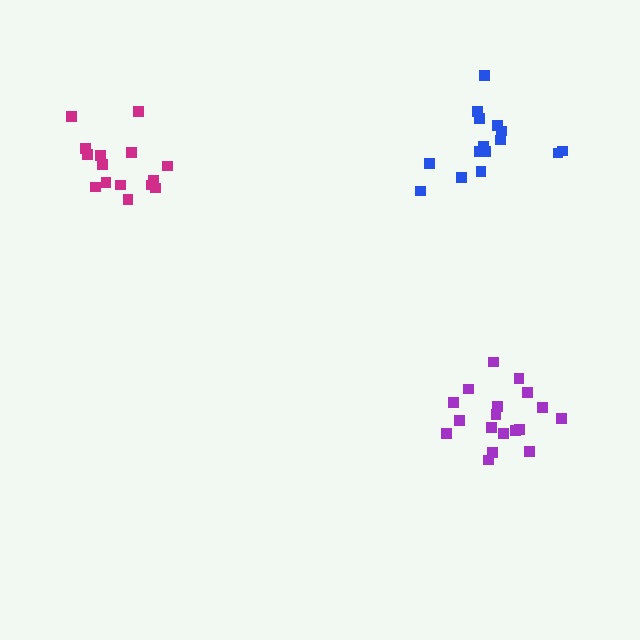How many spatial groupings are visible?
There are 3 spatial groupings.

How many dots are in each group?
Group 1: 15 dots, Group 2: 15 dots, Group 3: 18 dots (48 total).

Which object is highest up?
The blue cluster is topmost.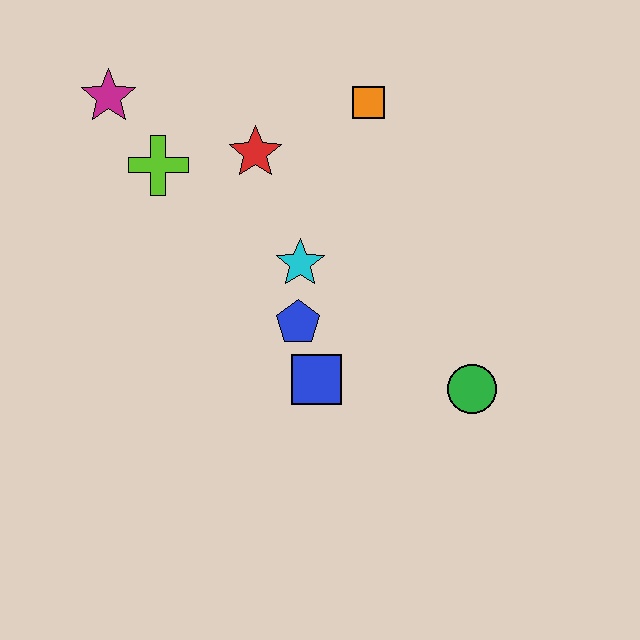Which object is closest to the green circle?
The blue square is closest to the green circle.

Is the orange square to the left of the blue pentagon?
No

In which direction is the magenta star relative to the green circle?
The magenta star is to the left of the green circle.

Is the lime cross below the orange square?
Yes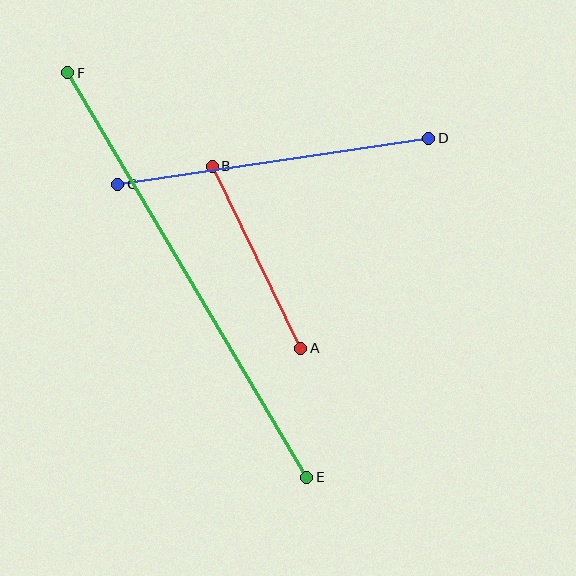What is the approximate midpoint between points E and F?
The midpoint is at approximately (187, 275) pixels.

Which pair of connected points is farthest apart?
Points E and F are farthest apart.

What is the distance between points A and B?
The distance is approximately 202 pixels.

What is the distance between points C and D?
The distance is approximately 315 pixels.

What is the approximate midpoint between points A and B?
The midpoint is at approximately (256, 257) pixels.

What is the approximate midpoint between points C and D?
The midpoint is at approximately (273, 161) pixels.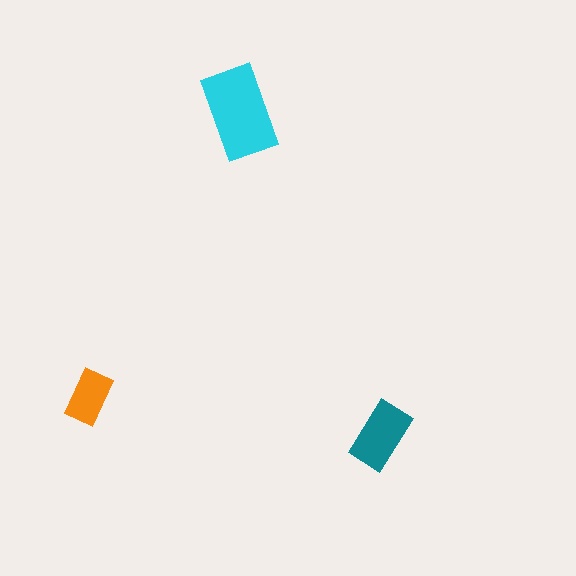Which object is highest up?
The cyan rectangle is topmost.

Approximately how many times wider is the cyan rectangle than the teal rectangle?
About 1.5 times wider.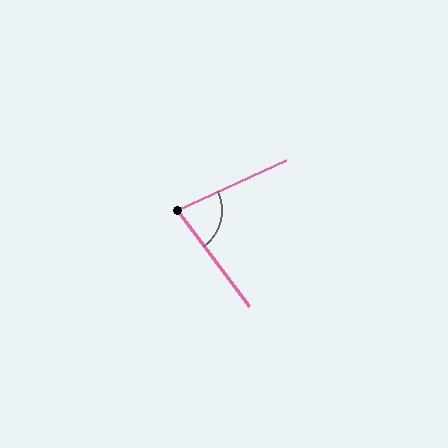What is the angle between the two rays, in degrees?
Approximately 78 degrees.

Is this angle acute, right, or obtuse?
It is acute.